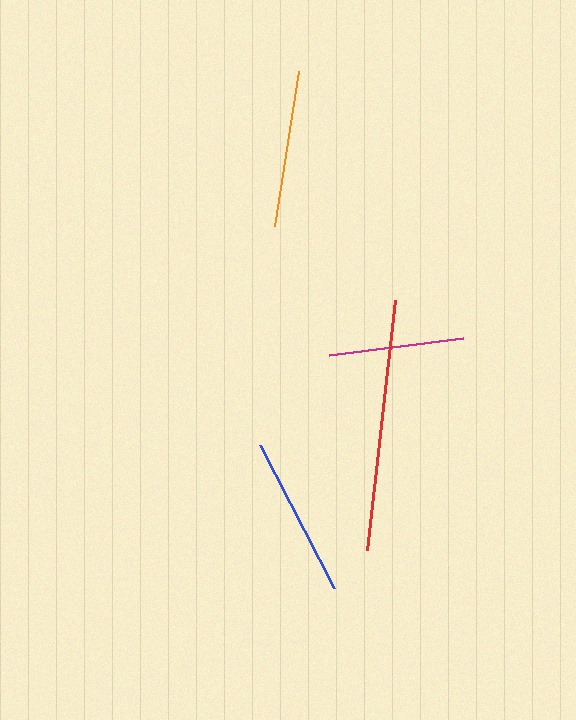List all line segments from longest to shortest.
From longest to shortest: red, blue, orange, magenta.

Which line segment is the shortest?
The magenta line is the shortest at approximately 135 pixels.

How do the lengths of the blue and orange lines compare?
The blue and orange lines are approximately the same length.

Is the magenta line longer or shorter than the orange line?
The orange line is longer than the magenta line.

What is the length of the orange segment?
The orange segment is approximately 157 pixels long.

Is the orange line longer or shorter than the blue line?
The blue line is longer than the orange line.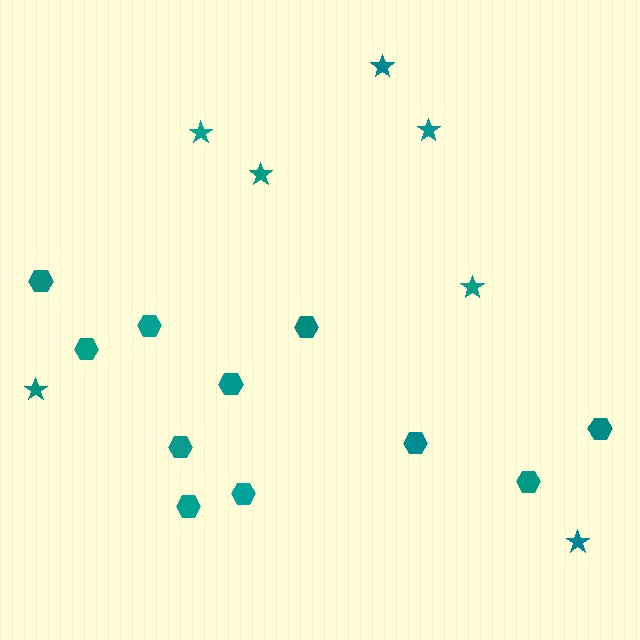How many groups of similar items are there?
There are 2 groups: one group of hexagons (11) and one group of stars (7).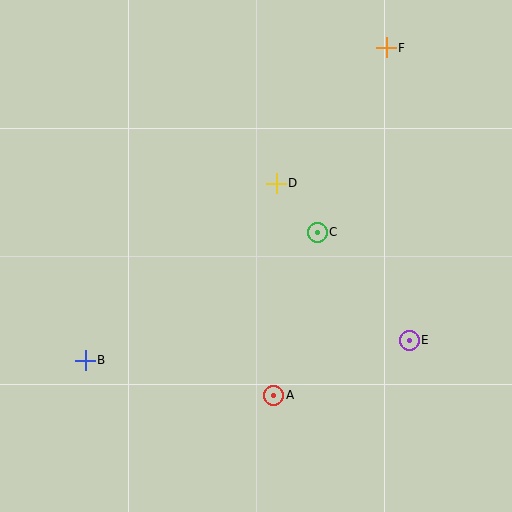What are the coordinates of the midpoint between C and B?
The midpoint between C and B is at (201, 296).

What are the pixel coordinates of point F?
Point F is at (386, 48).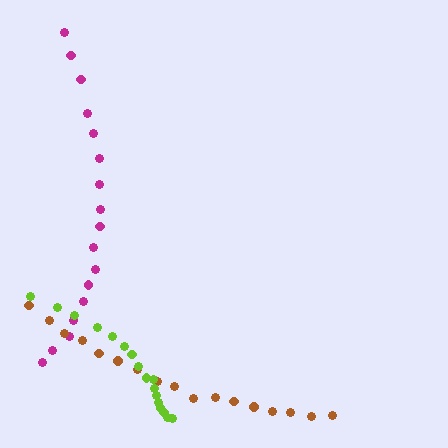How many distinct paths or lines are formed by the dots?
There are 3 distinct paths.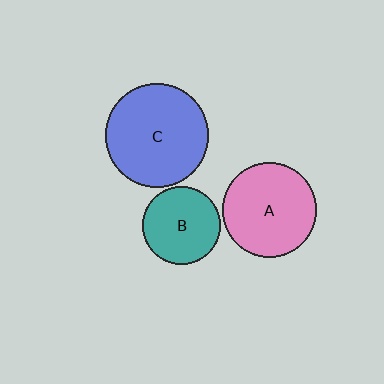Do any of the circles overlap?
No, none of the circles overlap.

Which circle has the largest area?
Circle C (blue).